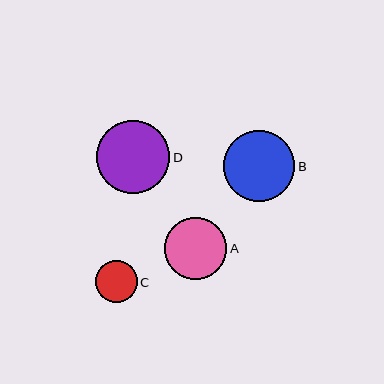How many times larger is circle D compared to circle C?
Circle D is approximately 1.7 times the size of circle C.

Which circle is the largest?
Circle D is the largest with a size of approximately 73 pixels.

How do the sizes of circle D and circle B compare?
Circle D and circle B are approximately the same size.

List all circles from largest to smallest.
From largest to smallest: D, B, A, C.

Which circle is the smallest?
Circle C is the smallest with a size of approximately 42 pixels.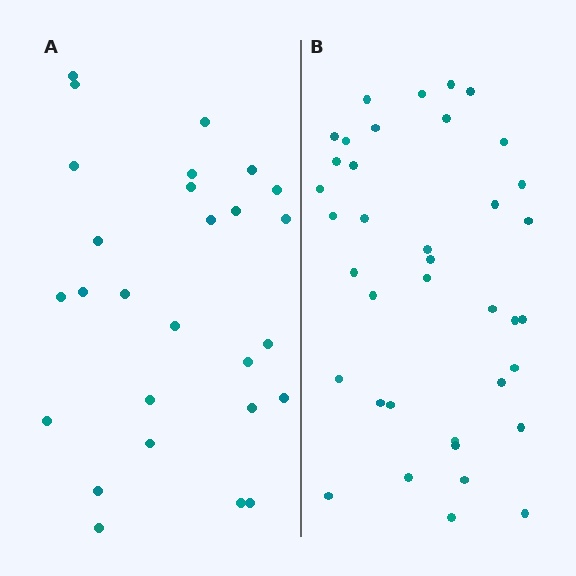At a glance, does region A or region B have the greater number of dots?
Region B (the right region) has more dots.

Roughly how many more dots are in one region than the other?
Region B has roughly 12 or so more dots than region A.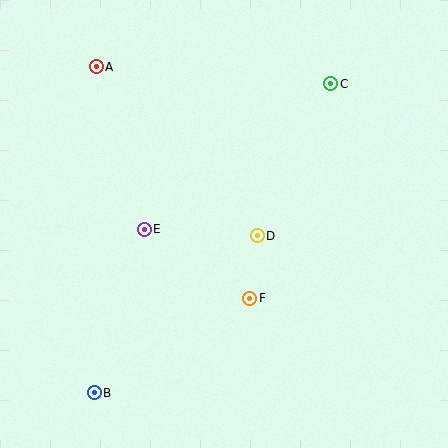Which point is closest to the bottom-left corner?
Point B is closest to the bottom-left corner.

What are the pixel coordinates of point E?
Point E is at (144, 229).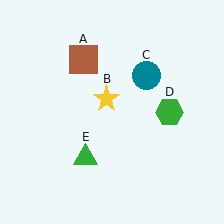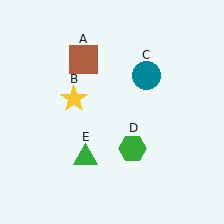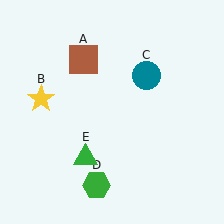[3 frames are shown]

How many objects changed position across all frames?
2 objects changed position: yellow star (object B), green hexagon (object D).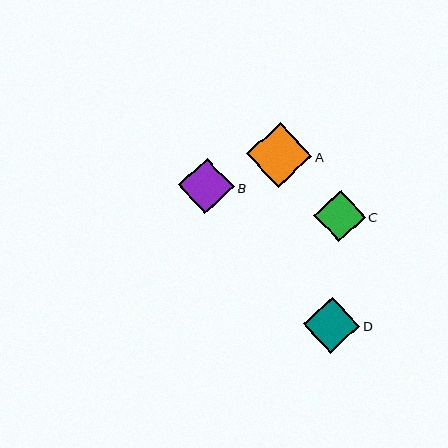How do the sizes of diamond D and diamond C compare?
Diamond D and diamond C are approximately the same size.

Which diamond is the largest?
Diamond A is the largest with a size of approximately 65 pixels.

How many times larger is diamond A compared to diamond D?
Diamond A is approximately 1.2 times the size of diamond D.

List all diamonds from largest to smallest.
From largest to smallest: A, D, B, C.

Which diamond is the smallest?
Diamond C is the smallest with a size of approximately 51 pixels.